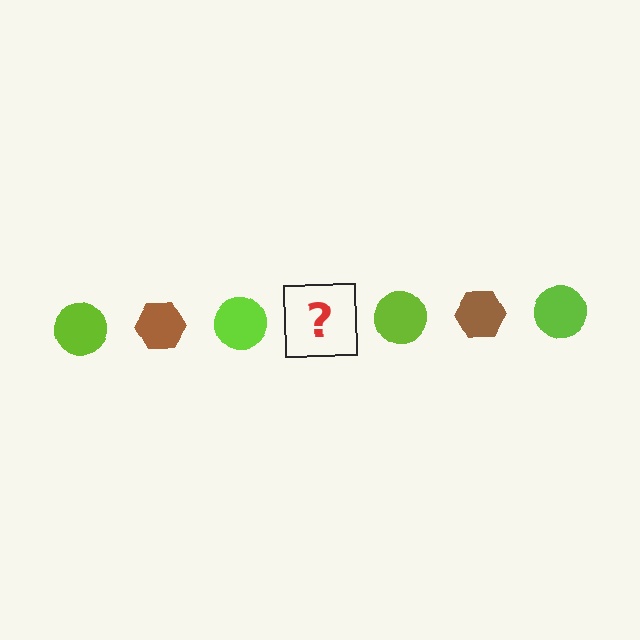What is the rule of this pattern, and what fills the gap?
The rule is that the pattern alternates between lime circle and brown hexagon. The gap should be filled with a brown hexagon.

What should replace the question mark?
The question mark should be replaced with a brown hexagon.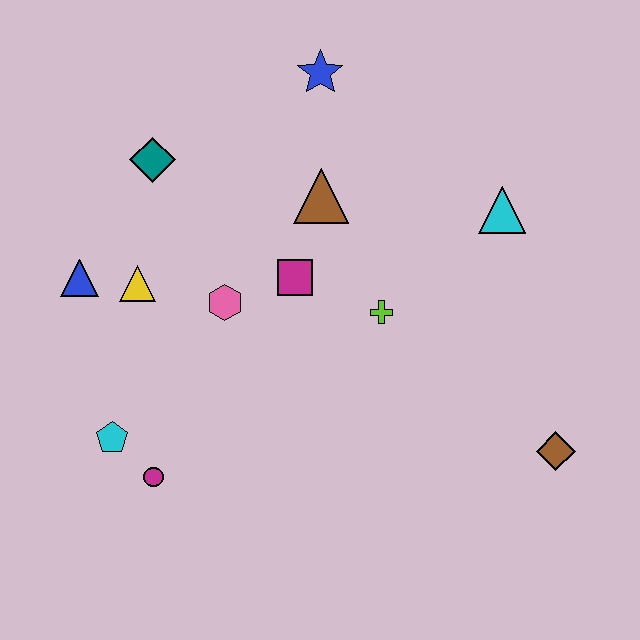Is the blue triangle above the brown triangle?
No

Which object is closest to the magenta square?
The pink hexagon is closest to the magenta square.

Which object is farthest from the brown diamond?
The blue triangle is farthest from the brown diamond.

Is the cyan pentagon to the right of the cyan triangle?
No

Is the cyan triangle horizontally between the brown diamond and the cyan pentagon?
Yes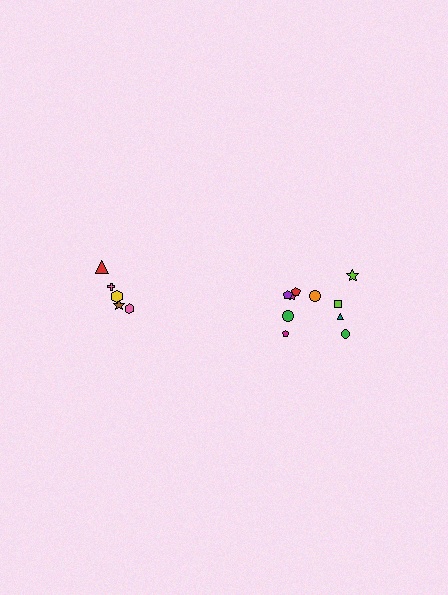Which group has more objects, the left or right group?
The right group.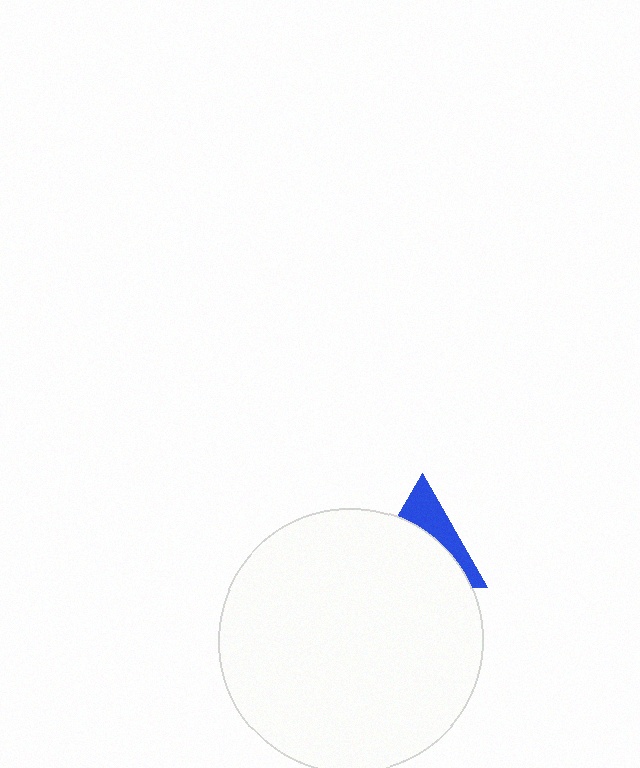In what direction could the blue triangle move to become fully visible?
The blue triangle could move up. That would shift it out from behind the white circle entirely.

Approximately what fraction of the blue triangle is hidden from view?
Roughly 65% of the blue triangle is hidden behind the white circle.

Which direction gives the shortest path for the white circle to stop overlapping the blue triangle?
Moving down gives the shortest separation.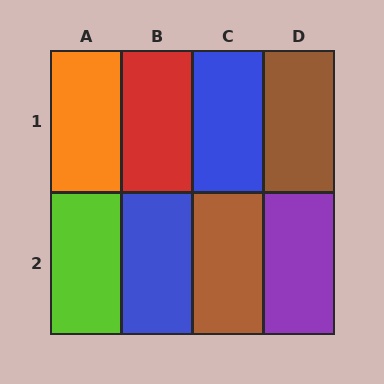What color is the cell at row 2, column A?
Lime.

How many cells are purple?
1 cell is purple.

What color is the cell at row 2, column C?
Brown.